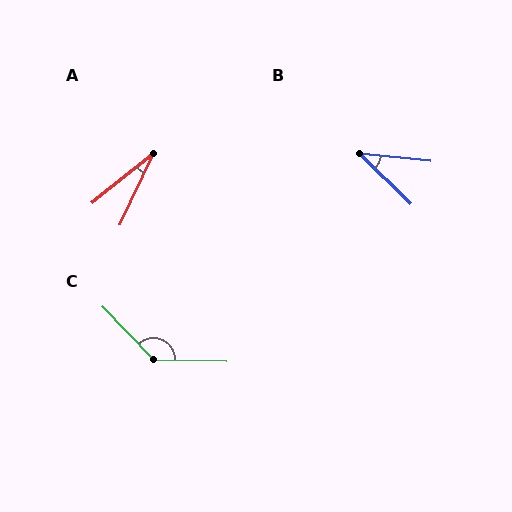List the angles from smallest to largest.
A (26°), B (38°), C (136°).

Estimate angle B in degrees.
Approximately 38 degrees.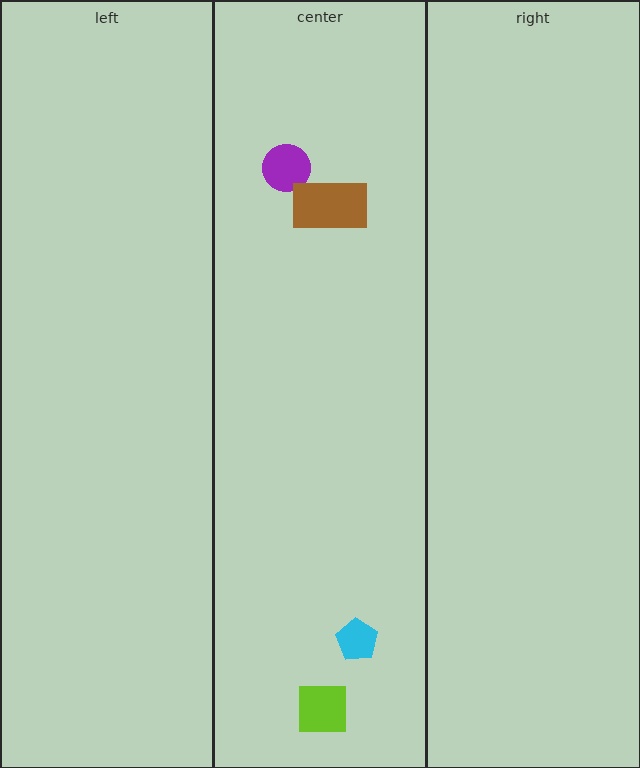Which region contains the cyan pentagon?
The center region.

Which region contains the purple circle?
The center region.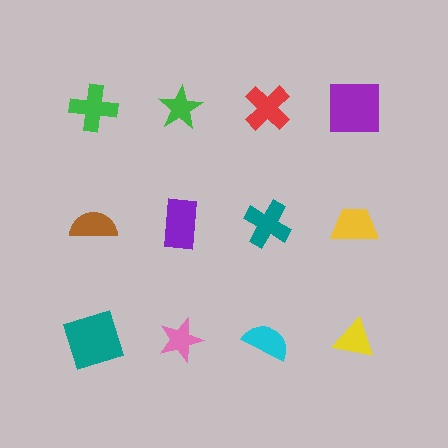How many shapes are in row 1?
4 shapes.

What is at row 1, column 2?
A green star.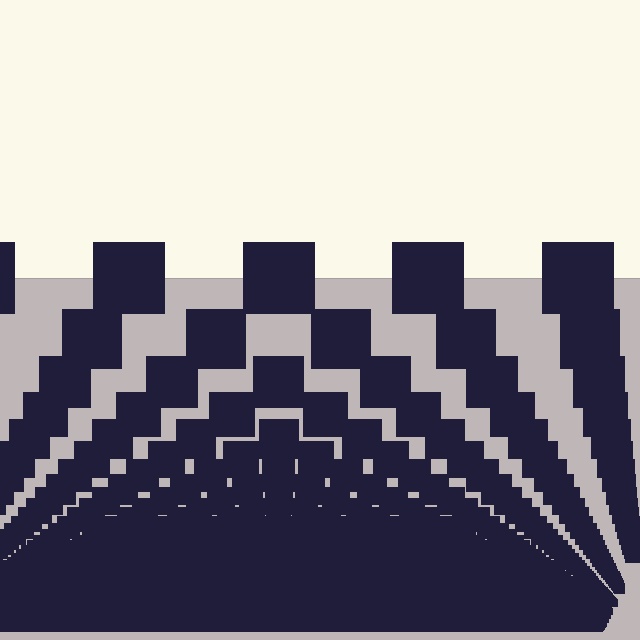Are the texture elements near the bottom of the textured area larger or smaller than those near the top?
Smaller. The gradient is inverted — elements near the bottom are smaller and denser.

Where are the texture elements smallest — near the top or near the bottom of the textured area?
Near the bottom.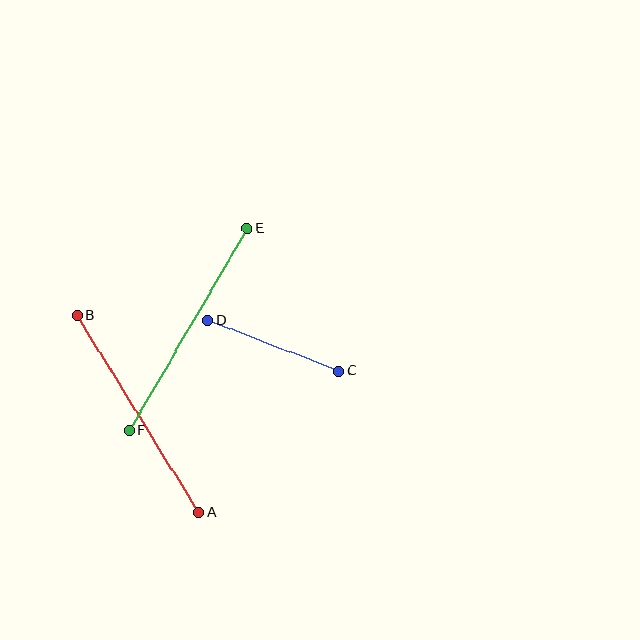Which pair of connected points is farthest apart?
Points E and F are farthest apart.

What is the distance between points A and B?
The distance is approximately 232 pixels.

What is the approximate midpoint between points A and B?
The midpoint is at approximately (138, 414) pixels.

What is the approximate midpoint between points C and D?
The midpoint is at approximately (273, 346) pixels.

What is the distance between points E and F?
The distance is approximately 234 pixels.